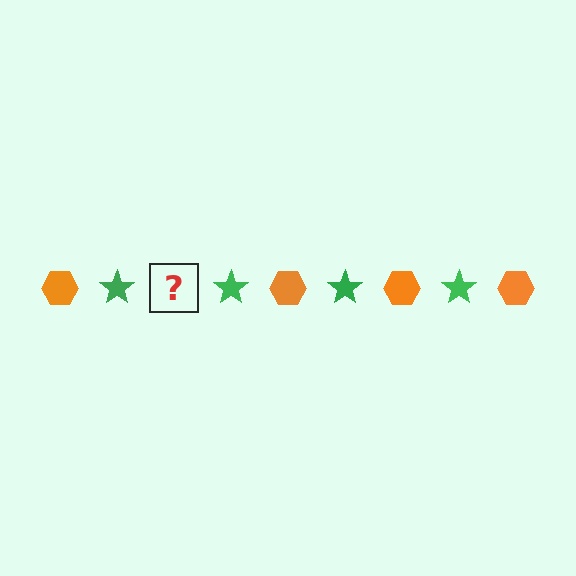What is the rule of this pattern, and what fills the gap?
The rule is that the pattern alternates between orange hexagon and green star. The gap should be filled with an orange hexagon.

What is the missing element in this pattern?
The missing element is an orange hexagon.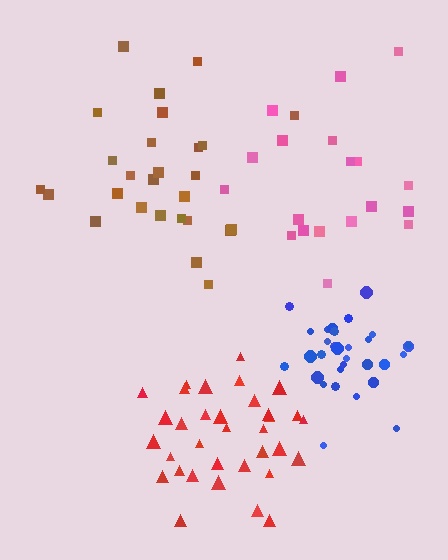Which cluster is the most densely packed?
Blue.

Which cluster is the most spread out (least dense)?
Pink.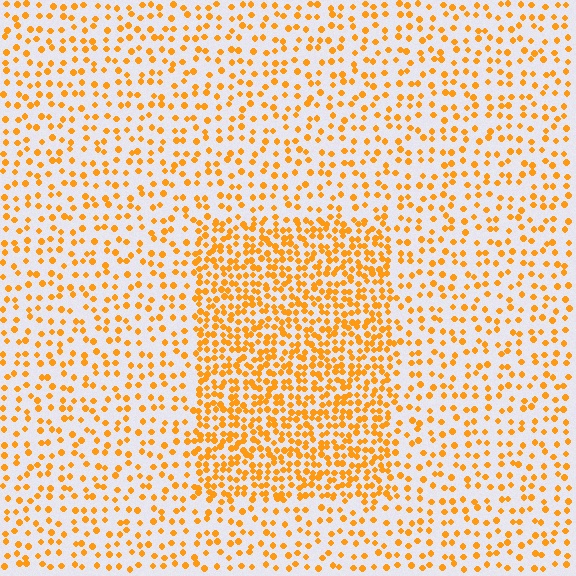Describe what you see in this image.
The image contains small orange elements arranged at two different densities. A rectangle-shaped region is visible where the elements are more densely packed than the surrounding area.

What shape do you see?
I see a rectangle.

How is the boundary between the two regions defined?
The boundary is defined by a change in element density (approximately 2.2x ratio). All elements are the same color, size, and shape.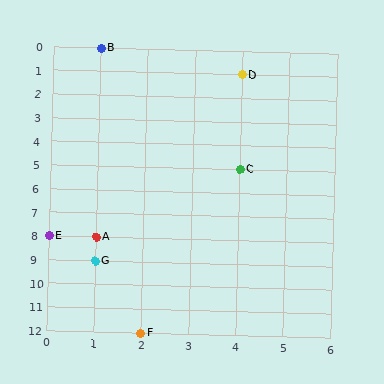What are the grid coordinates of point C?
Point C is at grid coordinates (4, 5).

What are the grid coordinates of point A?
Point A is at grid coordinates (1, 8).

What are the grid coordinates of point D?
Point D is at grid coordinates (4, 1).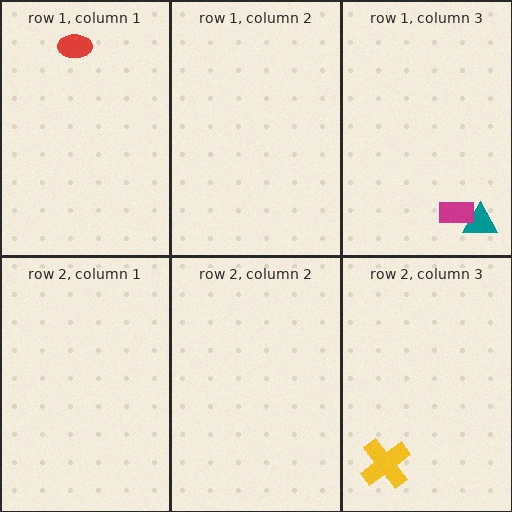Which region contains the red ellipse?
The row 1, column 1 region.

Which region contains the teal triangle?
The row 1, column 3 region.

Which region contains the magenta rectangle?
The row 1, column 3 region.